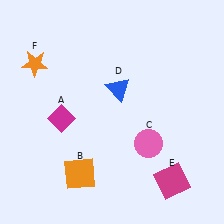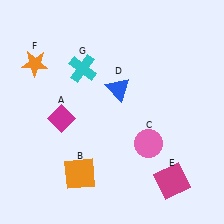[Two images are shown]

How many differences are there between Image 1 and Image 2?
There is 1 difference between the two images.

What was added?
A cyan cross (G) was added in Image 2.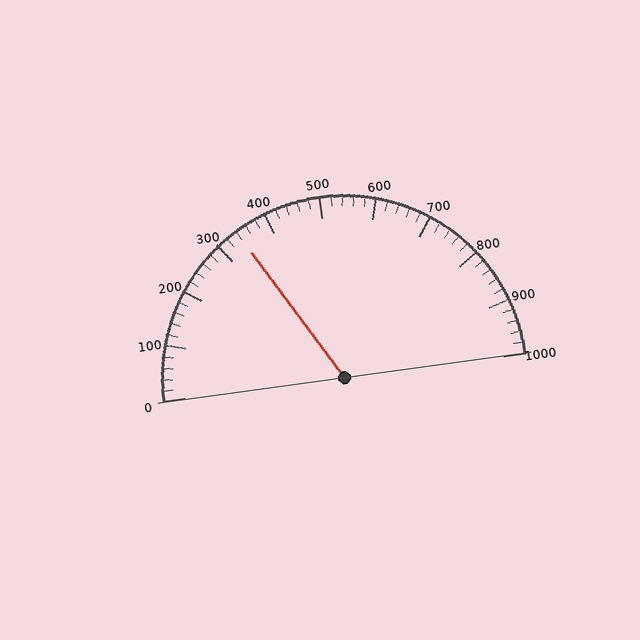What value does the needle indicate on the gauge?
The needle indicates approximately 340.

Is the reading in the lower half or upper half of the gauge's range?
The reading is in the lower half of the range (0 to 1000).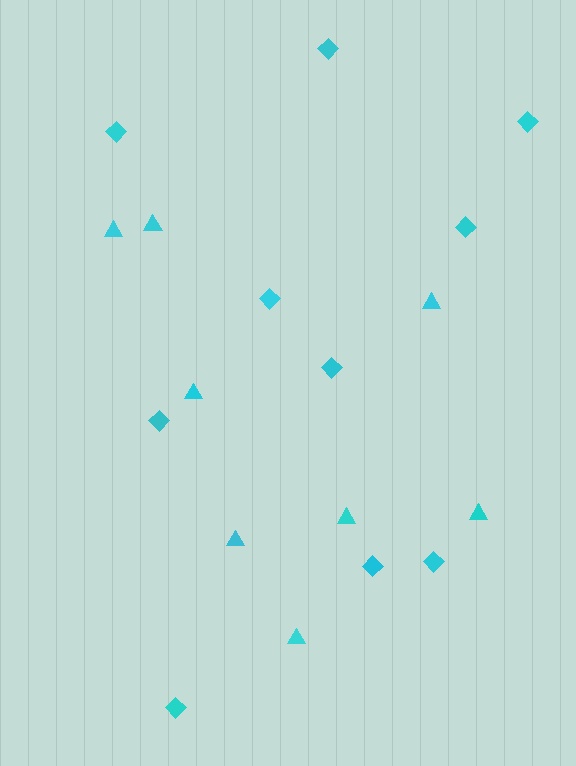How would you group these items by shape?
There are 2 groups: one group of triangles (8) and one group of diamonds (10).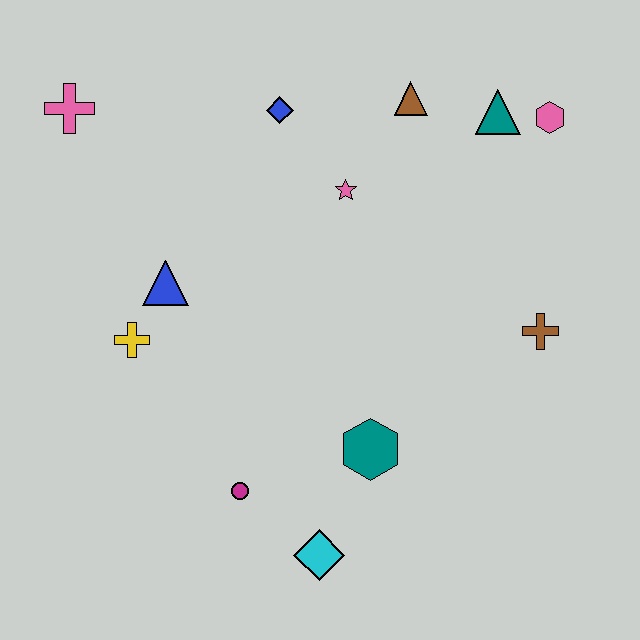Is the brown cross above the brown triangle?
No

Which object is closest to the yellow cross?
The blue triangle is closest to the yellow cross.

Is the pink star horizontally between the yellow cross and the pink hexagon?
Yes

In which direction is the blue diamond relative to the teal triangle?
The blue diamond is to the left of the teal triangle.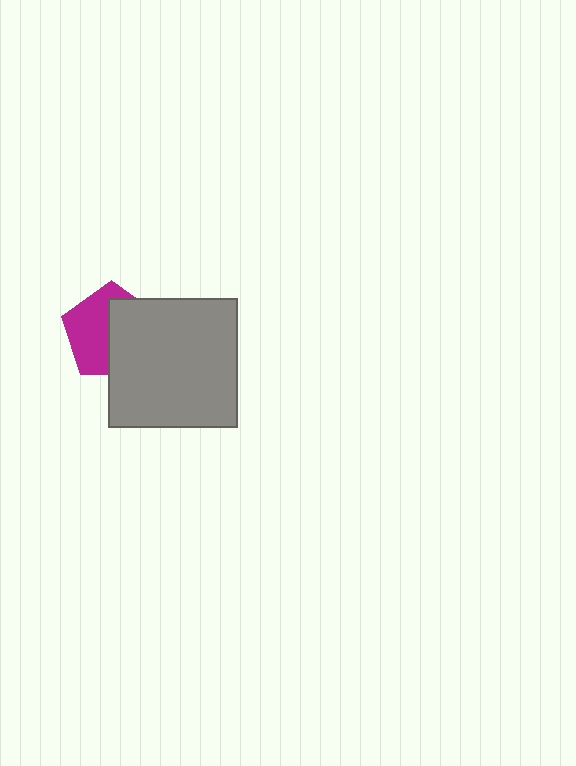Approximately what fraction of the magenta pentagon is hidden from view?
Roughly 52% of the magenta pentagon is hidden behind the gray square.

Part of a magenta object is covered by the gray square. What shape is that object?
It is a pentagon.